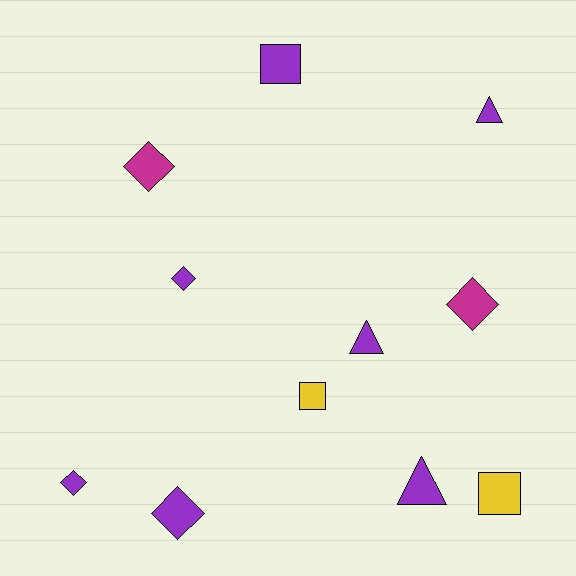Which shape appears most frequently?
Diamond, with 5 objects.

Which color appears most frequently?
Purple, with 7 objects.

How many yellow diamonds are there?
There are no yellow diamonds.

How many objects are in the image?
There are 11 objects.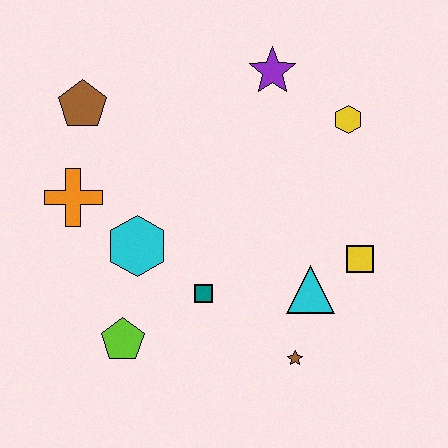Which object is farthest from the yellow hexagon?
The lime pentagon is farthest from the yellow hexagon.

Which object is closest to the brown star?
The cyan triangle is closest to the brown star.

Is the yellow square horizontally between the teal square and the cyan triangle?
No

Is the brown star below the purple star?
Yes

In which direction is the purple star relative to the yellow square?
The purple star is above the yellow square.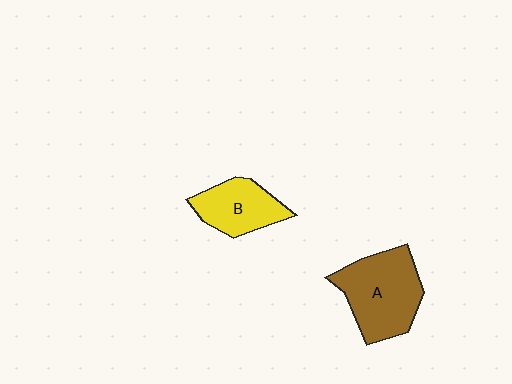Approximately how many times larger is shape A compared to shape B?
Approximately 1.5 times.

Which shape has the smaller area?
Shape B (yellow).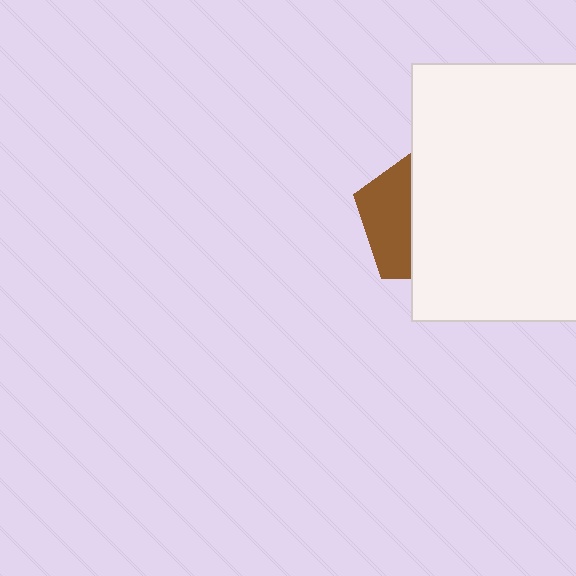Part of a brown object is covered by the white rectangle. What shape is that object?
It is a pentagon.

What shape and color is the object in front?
The object in front is a white rectangle.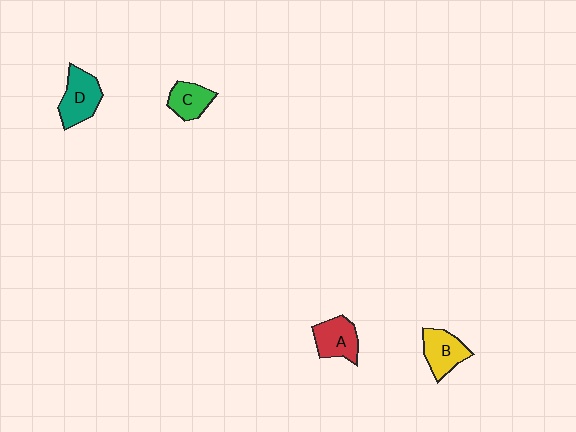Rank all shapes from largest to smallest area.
From largest to smallest: D (teal), B (yellow), A (red), C (green).